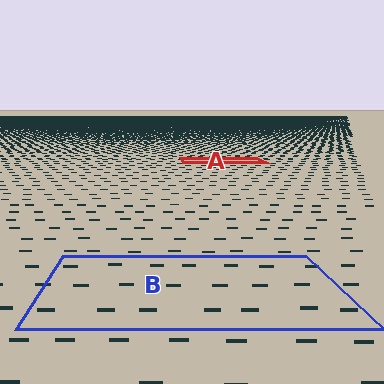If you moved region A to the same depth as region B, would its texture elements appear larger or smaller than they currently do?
They would appear larger. At a closer depth, the same texture elements are projected at a bigger on-screen size.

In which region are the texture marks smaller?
The texture marks are smaller in region A, because it is farther away.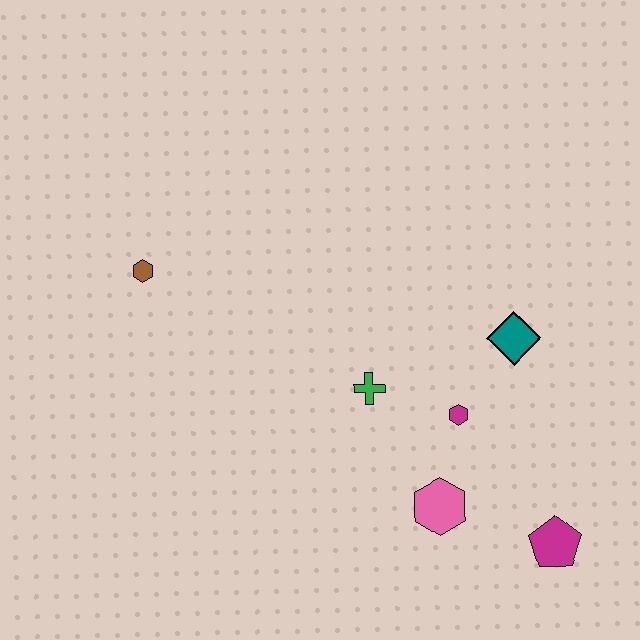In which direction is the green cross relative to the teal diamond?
The green cross is to the left of the teal diamond.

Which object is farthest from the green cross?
The brown hexagon is farthest from the green cross.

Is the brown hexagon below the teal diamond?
No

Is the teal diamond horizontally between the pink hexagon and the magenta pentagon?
Yes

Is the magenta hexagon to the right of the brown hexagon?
Yes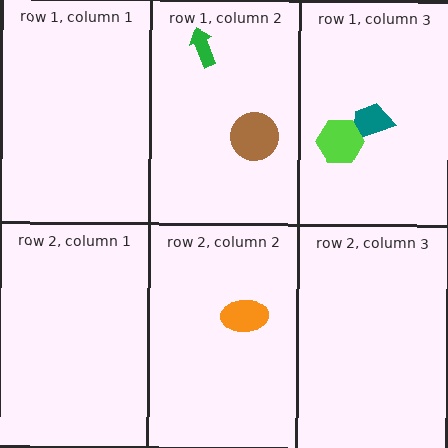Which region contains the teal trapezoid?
The row 1, column 3 region.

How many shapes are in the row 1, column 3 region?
2.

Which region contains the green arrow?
The row 1, column 2 region.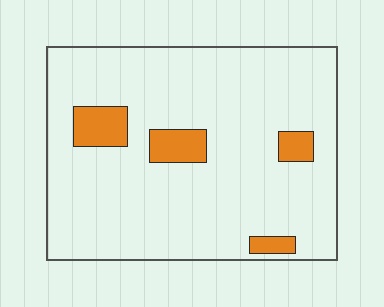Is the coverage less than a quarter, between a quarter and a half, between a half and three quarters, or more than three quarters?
Less than a quarter.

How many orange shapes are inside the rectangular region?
4.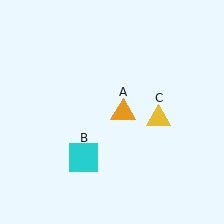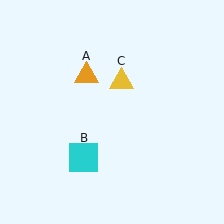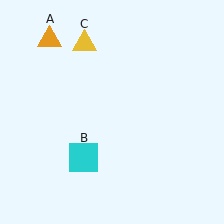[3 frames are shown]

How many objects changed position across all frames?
2 objects changed position: orange triangle (object A), yellow triangle (object C).